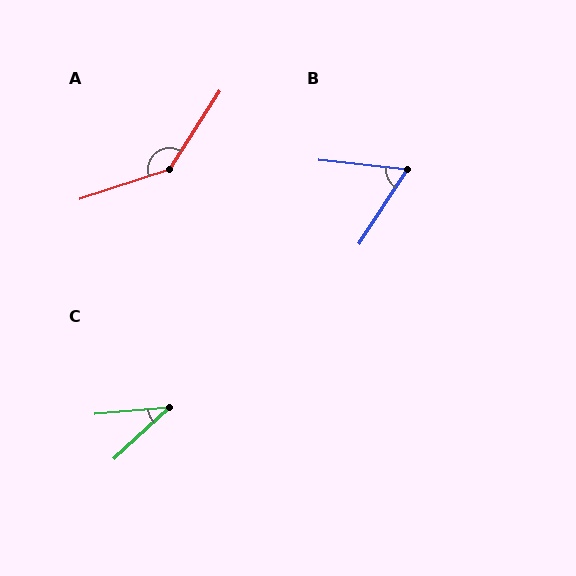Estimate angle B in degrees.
Approximately 63 degrees.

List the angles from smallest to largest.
C (38°), B (63°), A (141°).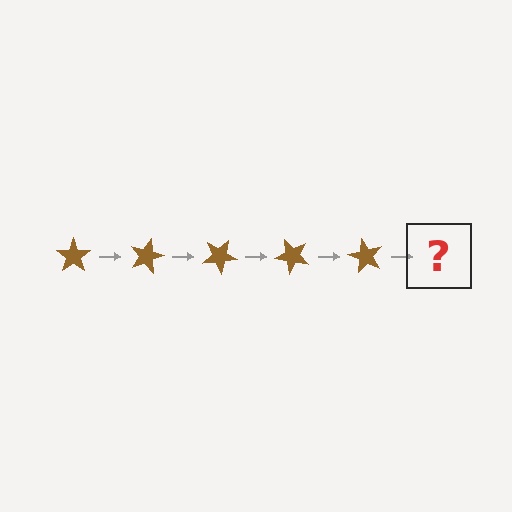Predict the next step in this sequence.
The next step is a brown star rotated 75 degrees.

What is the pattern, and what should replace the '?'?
The pattern is that the star rotates 15 degrees each step. The '?' should be a brown star rotated 75 degrees.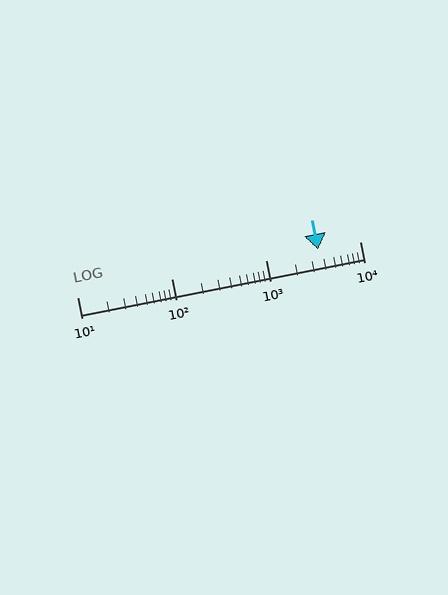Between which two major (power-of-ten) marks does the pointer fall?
The pointer is between 1000 and 10000.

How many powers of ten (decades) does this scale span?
The scale spans 3 decades, from 10 to 10000.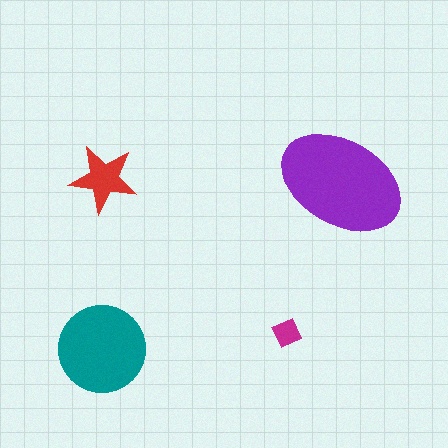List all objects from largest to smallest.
The purple ellipse, the teal circle, the red star, the magenta diamond.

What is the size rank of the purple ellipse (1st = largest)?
1st.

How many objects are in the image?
There are 4 objects in the image.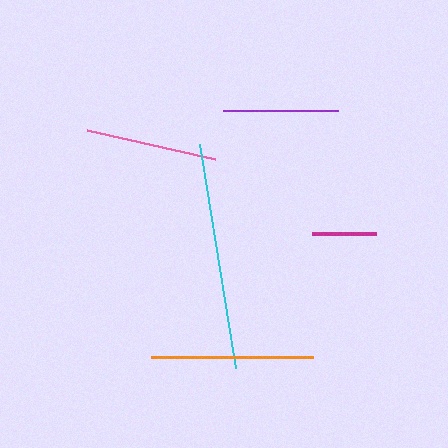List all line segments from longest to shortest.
From longest to shortest: cyan, orange, pink, purple, magenta.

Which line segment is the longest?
The cyan line is the longest at approximately 227 pixels.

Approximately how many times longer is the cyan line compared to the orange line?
The cyan line is approximately 1.4 times the length of the orange line.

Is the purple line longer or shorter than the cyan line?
The cyan line is longer than the purple line.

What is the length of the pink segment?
The pink segment is approximately 132 pixels long.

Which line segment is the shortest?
The magenta line is the shortest at approximately 64 pixels.